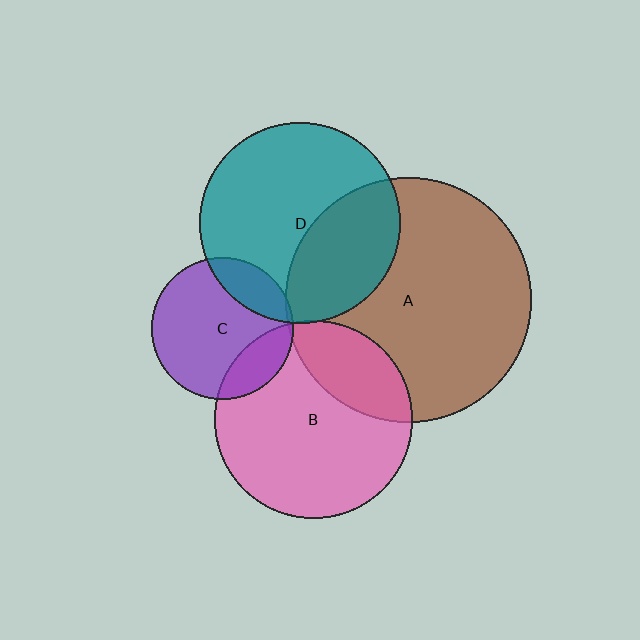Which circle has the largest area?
Circle A (brown).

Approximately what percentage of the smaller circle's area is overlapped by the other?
Approximately 35%.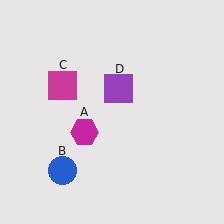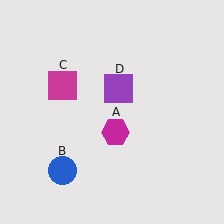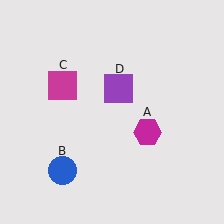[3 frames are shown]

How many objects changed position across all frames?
1 object changed position: magenta hexagon (object A).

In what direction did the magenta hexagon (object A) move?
The magenta hexagon (object A) moved right.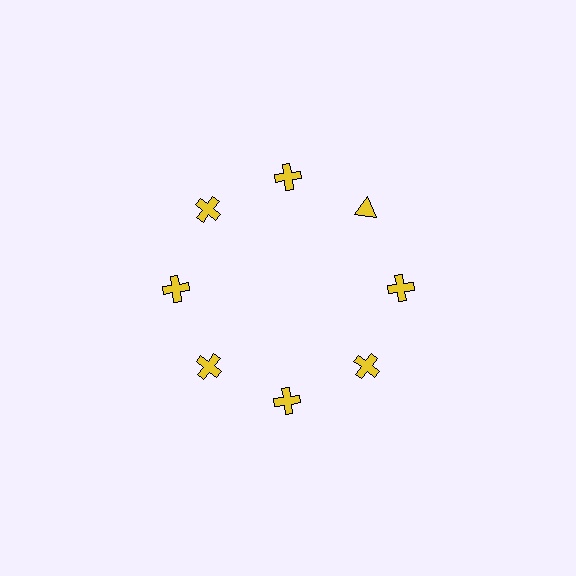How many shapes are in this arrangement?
There are 8 shapes arranged in a ring pattern.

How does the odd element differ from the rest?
It has a different shape: triangle instead of cross.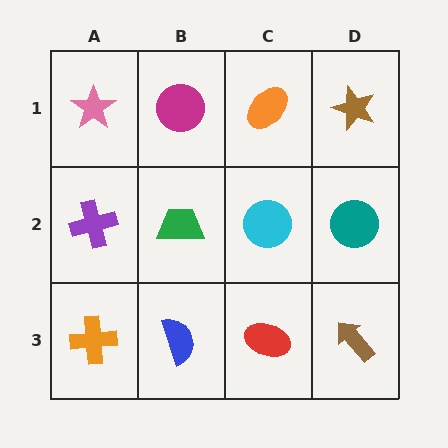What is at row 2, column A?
A purple cross.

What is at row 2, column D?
A teal circle.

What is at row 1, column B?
A magenta circle.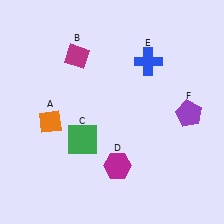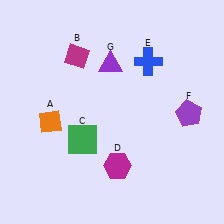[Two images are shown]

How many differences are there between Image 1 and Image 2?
There is 1 difference between the two images.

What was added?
A purple triangle (G) was added in Image 2.